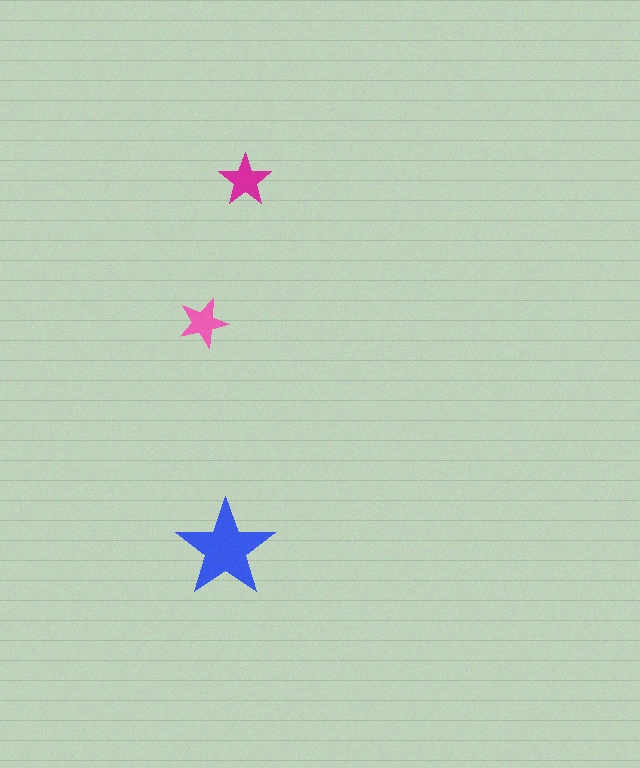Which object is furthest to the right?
The magenta star is rightmost.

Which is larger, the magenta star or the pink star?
The magenta one.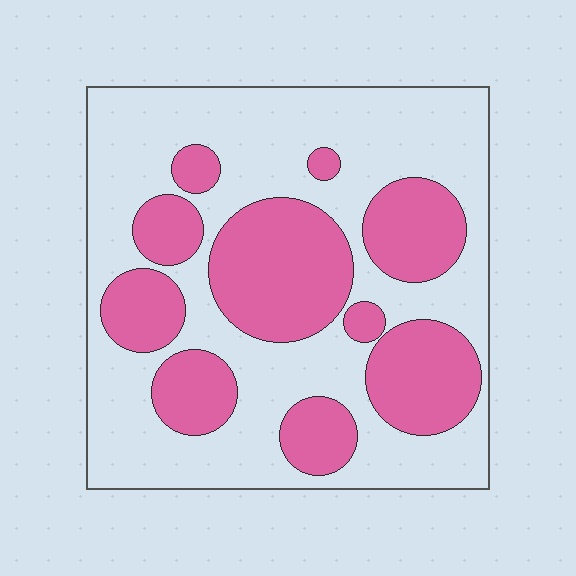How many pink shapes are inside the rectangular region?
10.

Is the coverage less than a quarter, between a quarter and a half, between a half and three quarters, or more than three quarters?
Between a quarter and a half.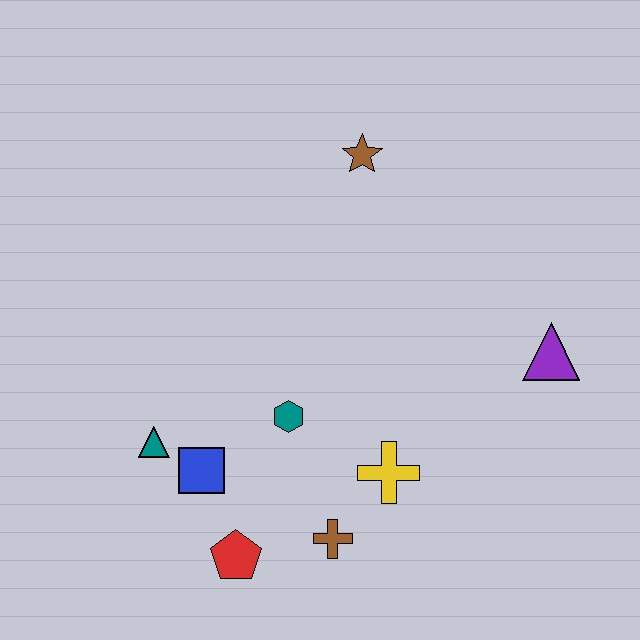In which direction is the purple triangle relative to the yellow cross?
The purple triangle is to the right of the yellow cross.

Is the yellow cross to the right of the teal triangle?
Yes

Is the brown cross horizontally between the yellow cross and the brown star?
No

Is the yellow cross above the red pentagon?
Yes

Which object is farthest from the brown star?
The red pentagon is farthest from the brown star.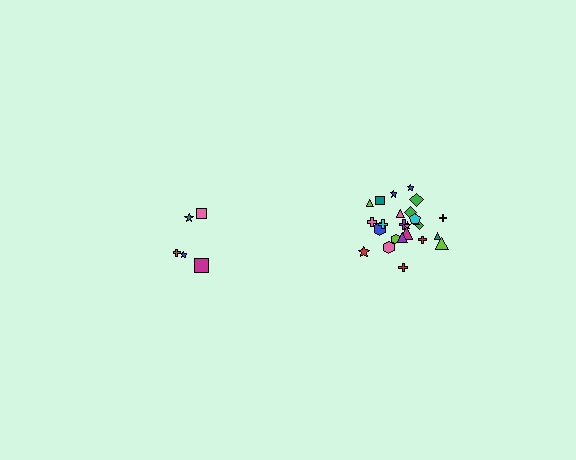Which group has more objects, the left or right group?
The right group.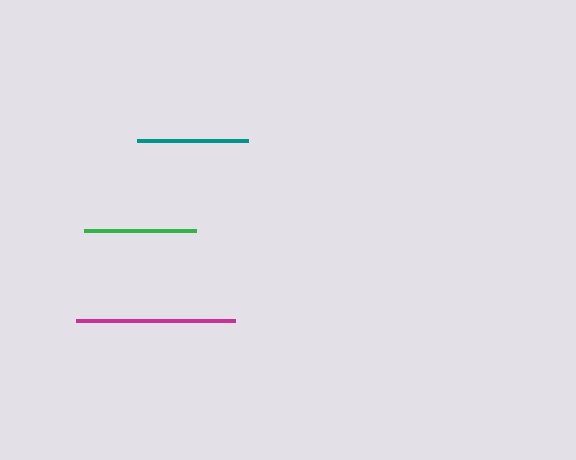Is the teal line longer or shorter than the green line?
The green line is longer than the teal line.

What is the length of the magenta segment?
The magenta segment is approximately 159 pixels long.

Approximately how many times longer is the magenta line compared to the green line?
The magenta line is approximately 1.4 times the length of the green line.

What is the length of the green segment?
The green segment is approximately 112 pixels long.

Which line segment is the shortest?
The teal line is the shortest at approximately 111 pixels.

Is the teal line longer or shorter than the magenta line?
The magenta line is longer than the teal line.